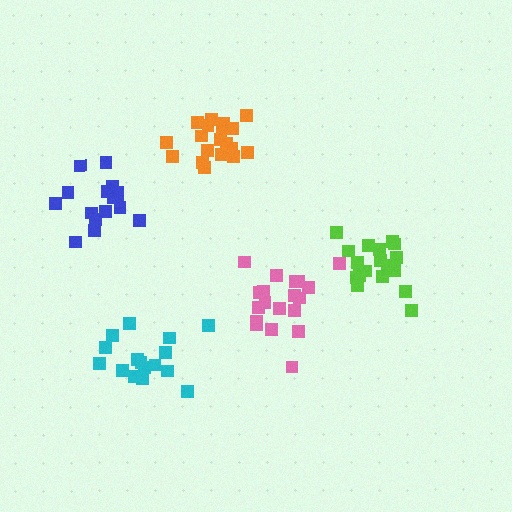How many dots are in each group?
Group 1: 16 dots, Group 2: 19 dots, Group 3: 19 dots, Group 4: 19 dots, Group 5: 16 dots (89 total).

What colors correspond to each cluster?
The clusters are colored: cyan, lime, orange, pink, blue.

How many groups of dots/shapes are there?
There are 5 groups.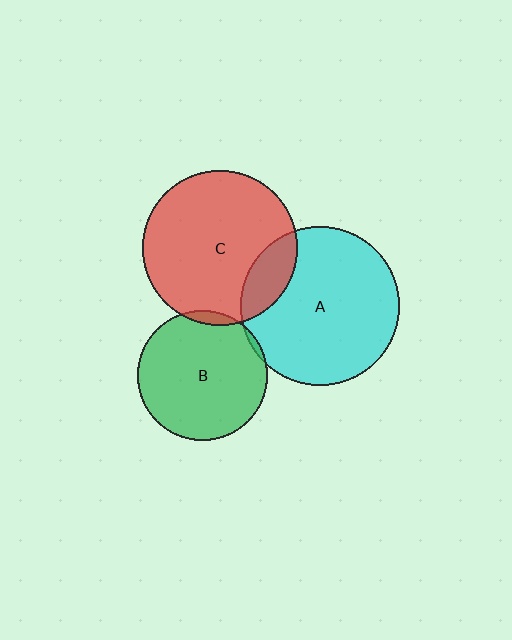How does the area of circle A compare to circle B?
Approximately 1.5 times.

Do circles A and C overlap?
Yes.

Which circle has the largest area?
Circle A (cyan).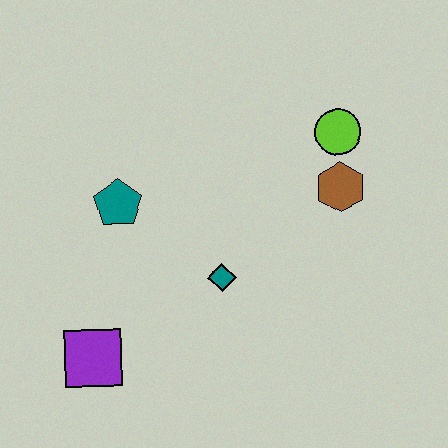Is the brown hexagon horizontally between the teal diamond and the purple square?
No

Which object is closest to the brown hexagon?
The lime circle is closest to the brown hexagon.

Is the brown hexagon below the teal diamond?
No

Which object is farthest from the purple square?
The lime circle is farthest from the purple square.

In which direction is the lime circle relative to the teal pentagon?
The lime circle is to the right of the teal pentagon.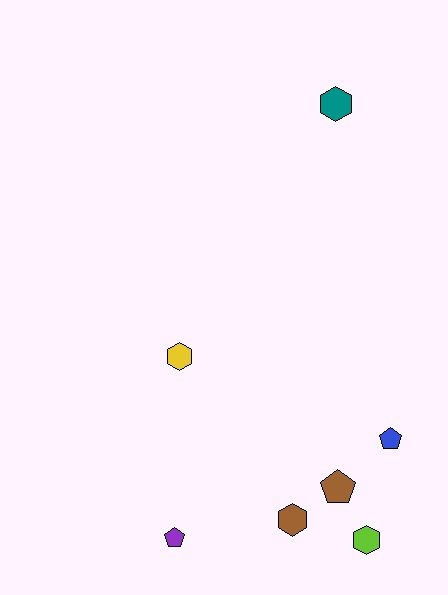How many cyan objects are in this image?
There are no cyan objects.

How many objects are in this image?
There are 7 objects.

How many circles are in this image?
There are no circles.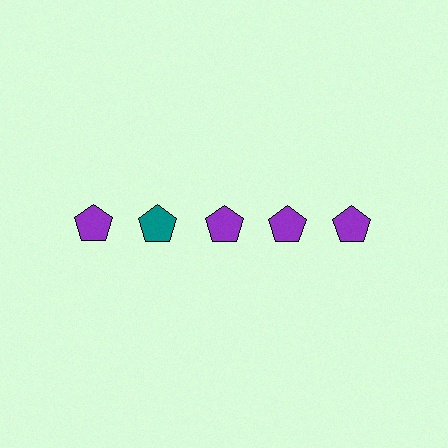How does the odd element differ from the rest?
It has a different color: teal instead of purple.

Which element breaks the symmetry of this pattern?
The teal pentagon in the top row, second from left column breaks the symmetry. All other shapes are purple pentagons.